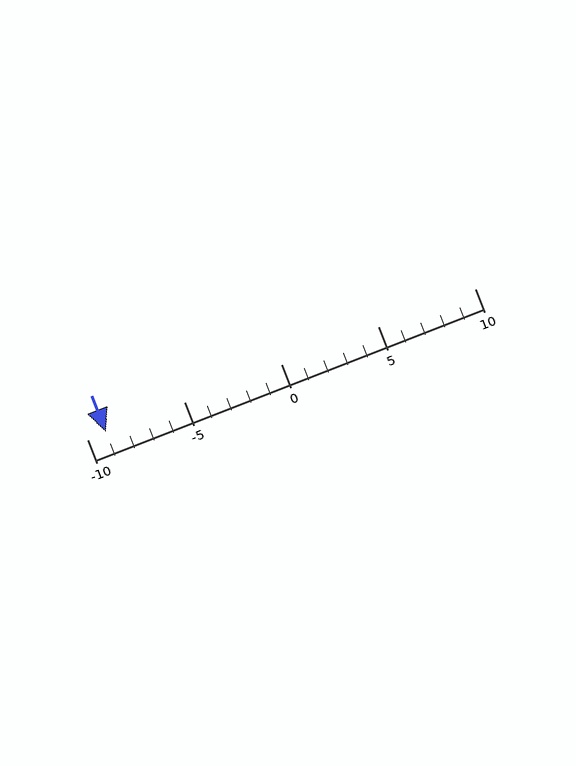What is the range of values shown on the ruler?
The ruler shows values from -10 to 10.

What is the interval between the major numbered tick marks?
The major tick marks are spaced 5 units apart.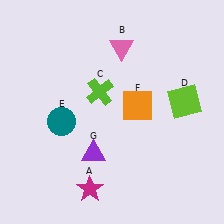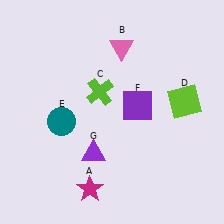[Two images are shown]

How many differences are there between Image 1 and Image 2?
There is 1 difference between the two images.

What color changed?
The square (F) changed from orange in Image 1 to purple in Image 2.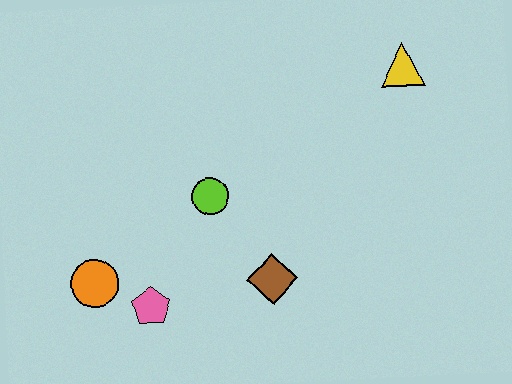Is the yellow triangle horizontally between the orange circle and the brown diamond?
No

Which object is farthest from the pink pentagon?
The yellow triangle is farthest from the pink pentagon.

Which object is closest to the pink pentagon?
The orange circle is closest to the pink pentagon.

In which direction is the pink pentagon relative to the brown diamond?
The pink pentagon is to the left of the brown diamond.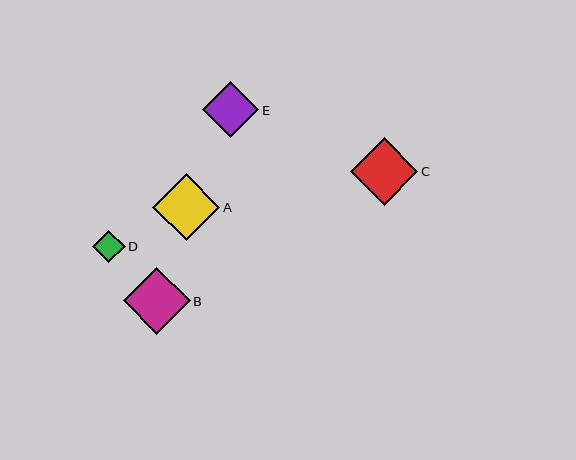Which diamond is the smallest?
Diamond D is the smallest with a size of approximately 33 pixels.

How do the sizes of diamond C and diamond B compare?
Diamond C and diamond B are approximately the same size.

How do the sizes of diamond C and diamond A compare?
Diamond C and diamond A are approximately the same size.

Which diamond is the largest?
Diamond C is the largest with a size of approximately 68 pixels.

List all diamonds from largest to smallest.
From largest to smallest: C, A, B, E, D.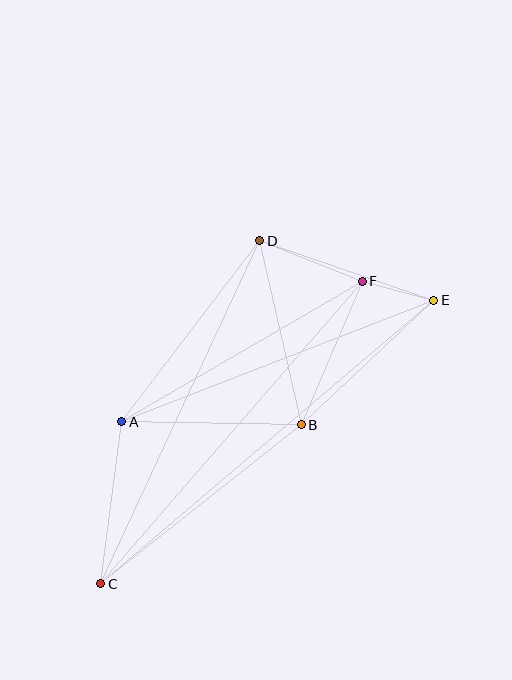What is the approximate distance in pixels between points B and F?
The distance between B and F is approximately 156 pixels.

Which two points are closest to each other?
Points E and F are closest to each other.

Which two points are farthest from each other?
Points C and E are farthest from each other.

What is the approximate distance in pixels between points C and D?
The distance between C and D is approximately 378 pixels.